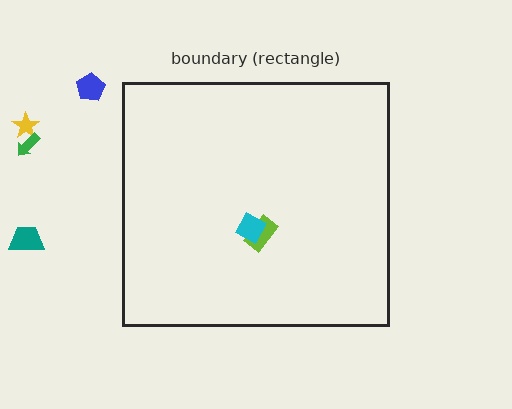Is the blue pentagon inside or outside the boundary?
Outside.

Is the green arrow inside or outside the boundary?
Outside.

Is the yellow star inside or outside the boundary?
Outside.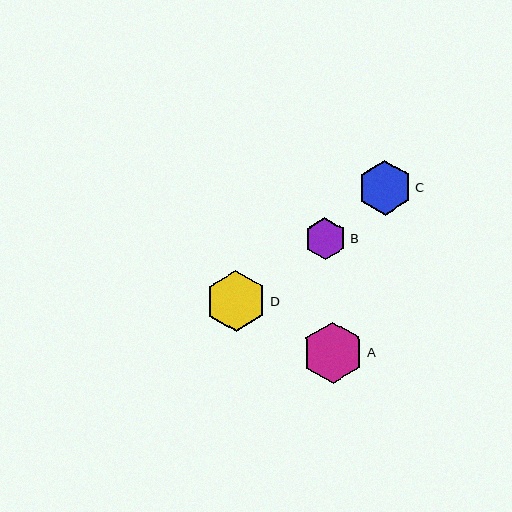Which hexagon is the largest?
Hexagon A is the largest with a size of approximately 61 pixels.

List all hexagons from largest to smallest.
From largest to smallest: A, D, C, B.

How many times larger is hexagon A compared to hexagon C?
Hexagon A is approximately 1.1 times the size of hexagon C.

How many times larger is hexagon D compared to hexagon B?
Hexagon D is approximately 1.4 times the size of hexagon B.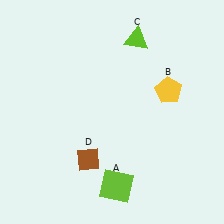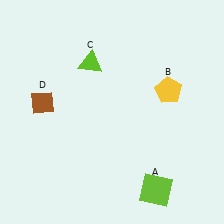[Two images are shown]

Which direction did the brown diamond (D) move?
The brown diamond (D) moved up.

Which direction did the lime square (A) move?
The lime square (A) moved right.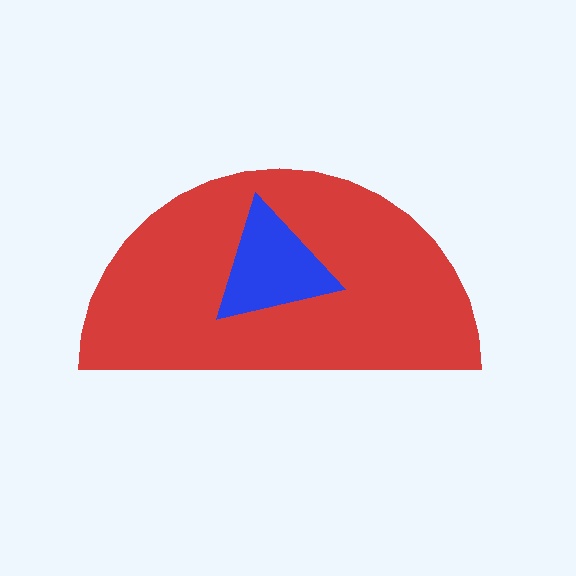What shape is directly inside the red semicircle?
The blue triangle.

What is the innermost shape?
The blue triangle.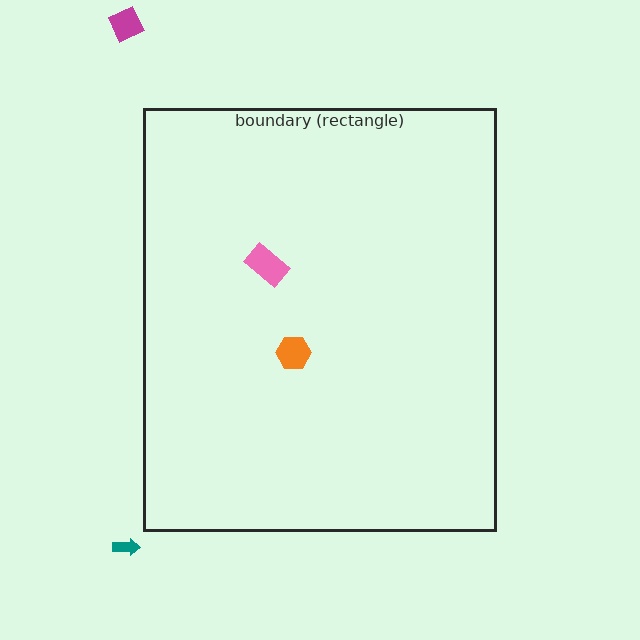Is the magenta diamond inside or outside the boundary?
Outside.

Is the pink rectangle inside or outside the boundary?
Inside.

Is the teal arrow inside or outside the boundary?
Outside.